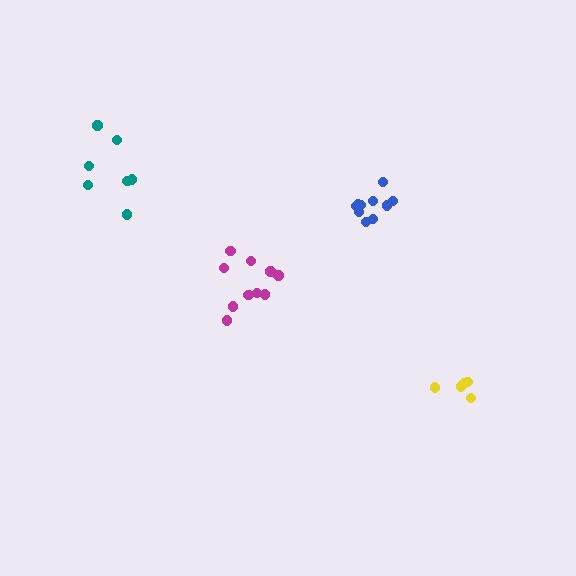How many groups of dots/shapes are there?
There are 4 groups.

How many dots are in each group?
Group 1: 10 dots, Group 2: 10 dots, Group 3: 5 dots, Group 4: 7 dots (32 total).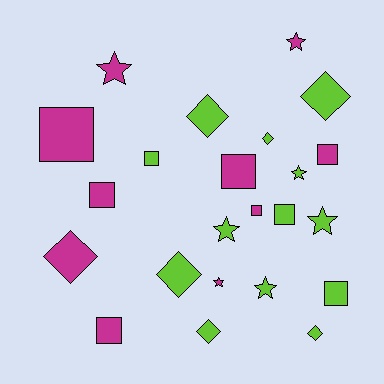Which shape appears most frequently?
Square, with 9 objects.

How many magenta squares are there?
There are 6 magenta squares.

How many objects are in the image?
There are 23 objects.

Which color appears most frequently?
Lime, with 13 objects.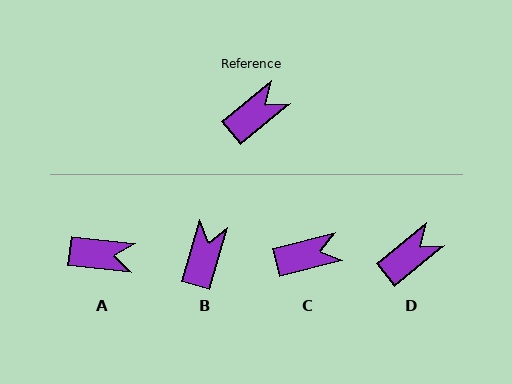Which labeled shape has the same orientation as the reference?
D.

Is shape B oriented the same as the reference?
No, it is off by about 34 degrees.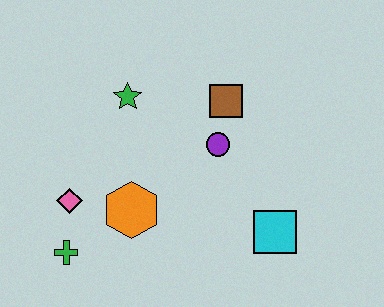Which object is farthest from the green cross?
The brown square is farthest from the green cross.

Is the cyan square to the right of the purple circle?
Yes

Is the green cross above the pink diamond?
No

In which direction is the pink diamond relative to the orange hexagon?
The pink diamond is to the left of the orange hexagon.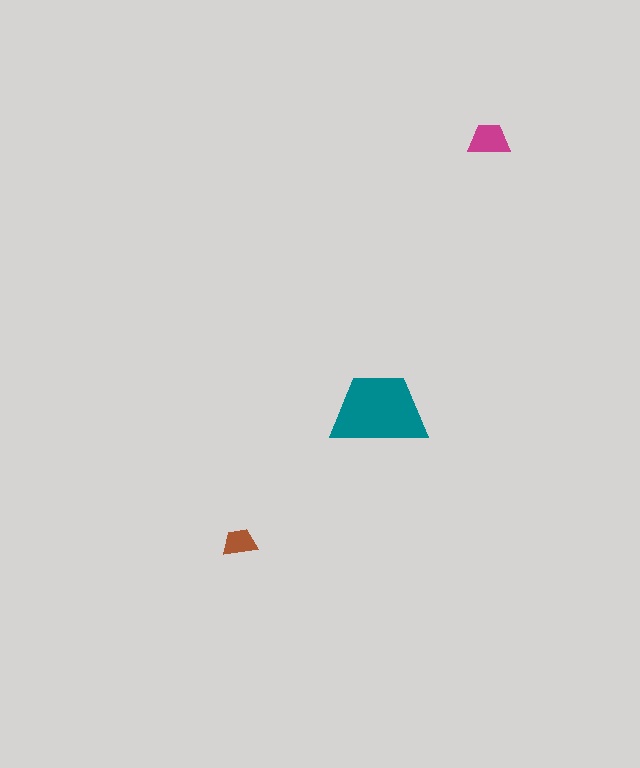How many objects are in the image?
There are 3 objects in the image.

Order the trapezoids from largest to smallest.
the teal one, the magenta one, the brown one.